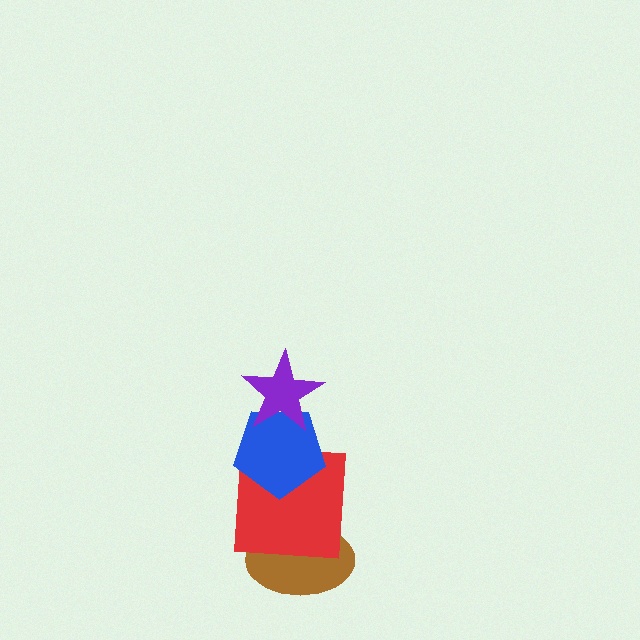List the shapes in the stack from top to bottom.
From top to bottom: the purple star, the blue pentagon, the red square, the brown ellipse.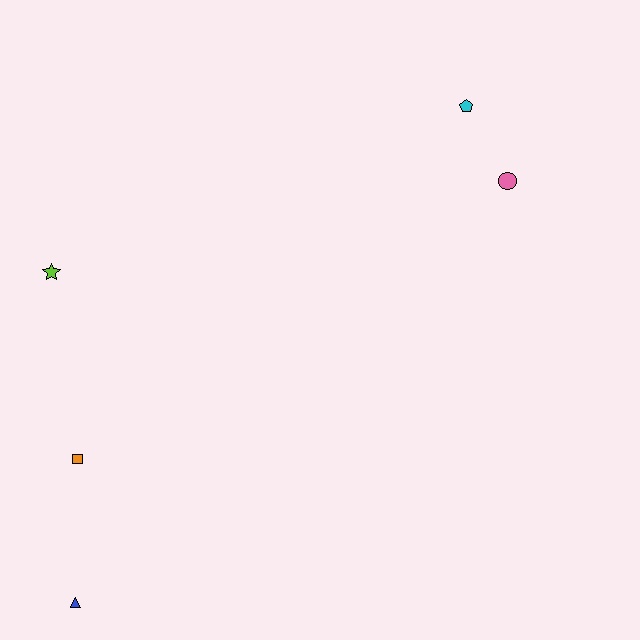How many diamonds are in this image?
There are no diamonds.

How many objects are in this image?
There are 5 objects.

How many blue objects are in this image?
There is 1 blue object.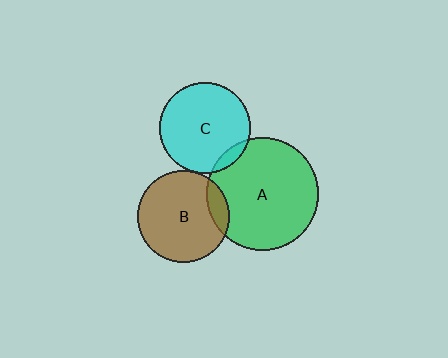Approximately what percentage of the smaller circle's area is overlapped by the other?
Approximately 15%.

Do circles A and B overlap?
Yes.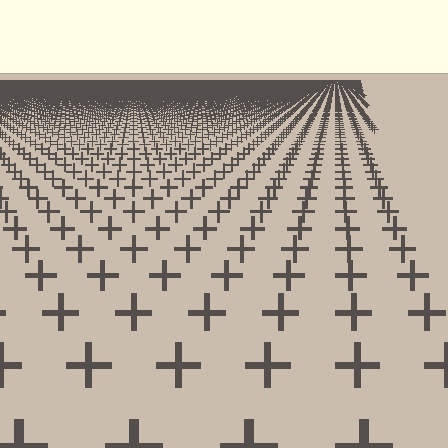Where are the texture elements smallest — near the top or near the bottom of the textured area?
Near the top.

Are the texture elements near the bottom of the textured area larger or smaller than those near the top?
Larger. Near the bottom, elements are closer to the viewer and appear at a bigger on-screen size.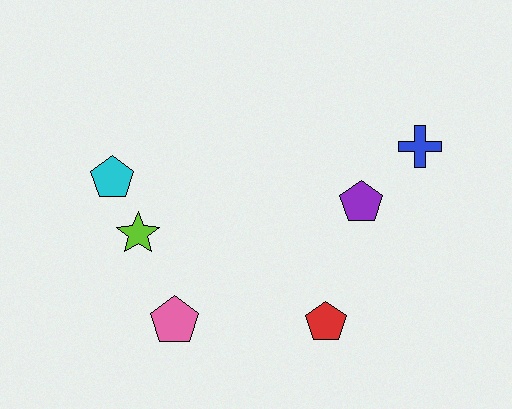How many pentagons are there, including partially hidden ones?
There are 4 pentagons.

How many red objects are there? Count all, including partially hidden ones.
There is 1 red object.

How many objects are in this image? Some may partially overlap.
There are 6 objects.